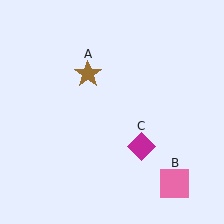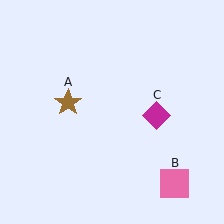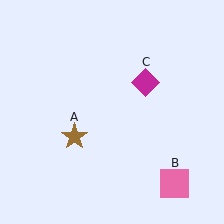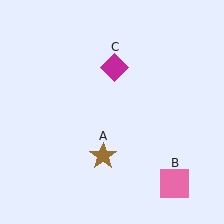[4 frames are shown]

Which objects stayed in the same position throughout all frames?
Pink square (object B) remained stationary.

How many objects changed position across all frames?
2 objects changed position: brown star (object A), magenta diamond (object C).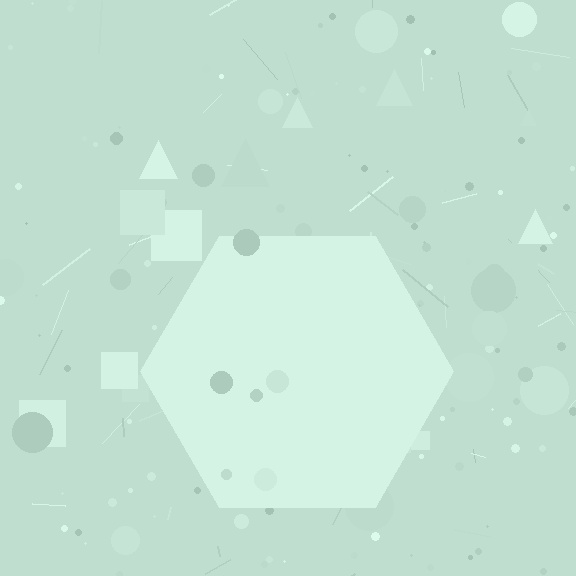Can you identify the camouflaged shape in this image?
The camouflaged shape is a hexagon.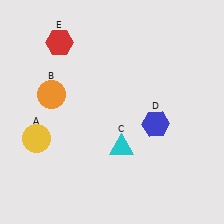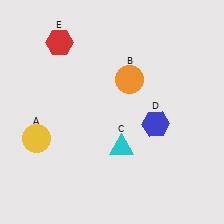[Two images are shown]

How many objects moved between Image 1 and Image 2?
1 object moved between the two images.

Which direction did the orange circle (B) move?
The orange circle (B) moved right.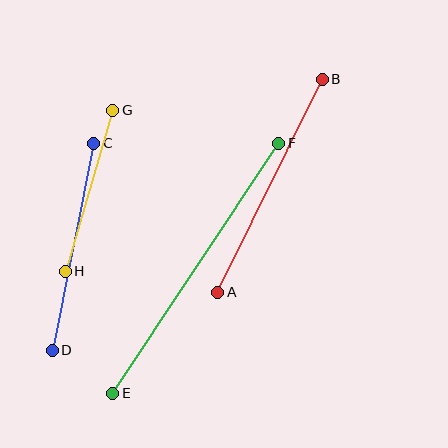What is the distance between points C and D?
The distance is approximately 211 pixels.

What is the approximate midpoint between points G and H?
The midpoint is at approximately (89, 191) pixels.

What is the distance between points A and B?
The distance is approximately 237 pixels.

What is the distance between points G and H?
The distance is approximately 168 pixels.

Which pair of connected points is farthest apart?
Points E and F are farthest apart.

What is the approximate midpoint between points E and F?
The midpoint is at approximately (196, 268) pixels.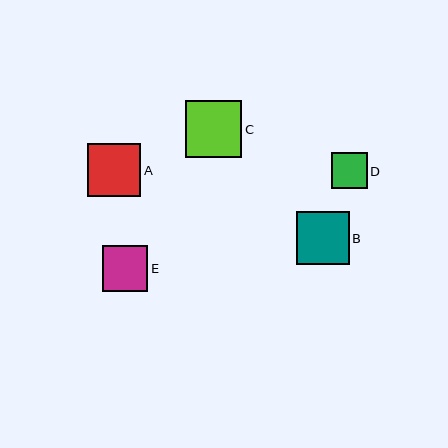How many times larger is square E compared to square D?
Square E is approximately 1.3 times the size of square D.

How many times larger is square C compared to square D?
Square C is approximately 1.6 times the size of square D.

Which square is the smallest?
Square D is the smallest with a size of approximately 35 pixels.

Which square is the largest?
Square C is the largest with a size of approximately 56 pixels.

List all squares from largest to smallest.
From largest to smallest: C, A, B, E, D.